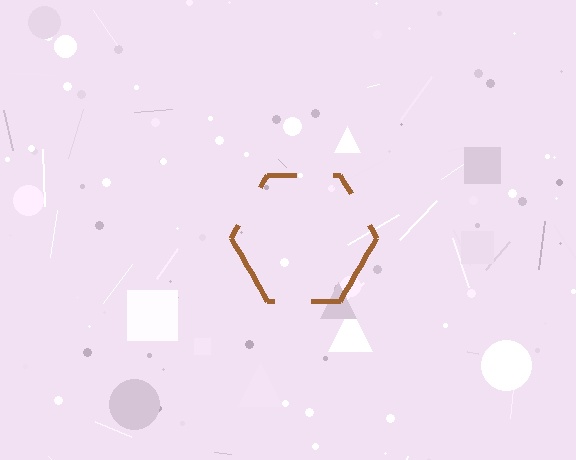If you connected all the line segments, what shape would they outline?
They would outline a hexagon.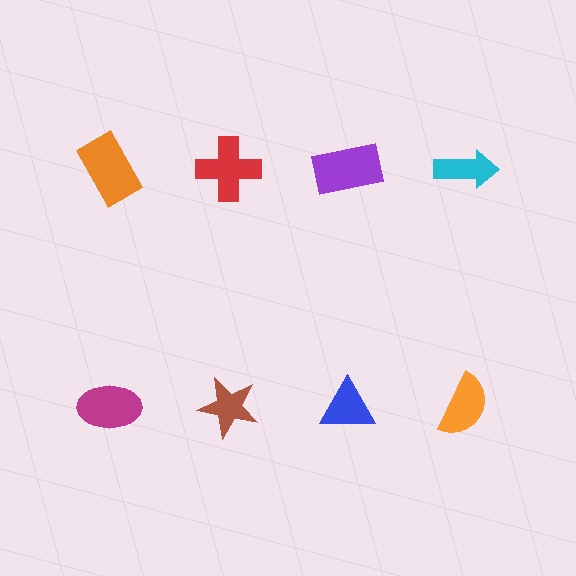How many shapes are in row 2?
4 shapes.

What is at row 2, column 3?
A blue triangle.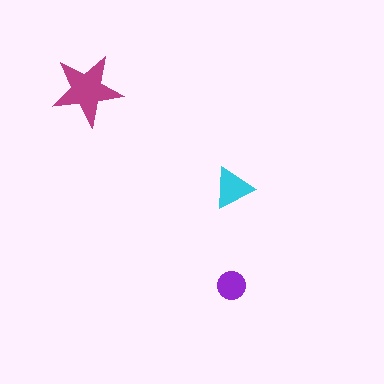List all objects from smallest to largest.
The purple circle, the cyan triangle, the magenta star.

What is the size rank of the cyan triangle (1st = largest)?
2nd.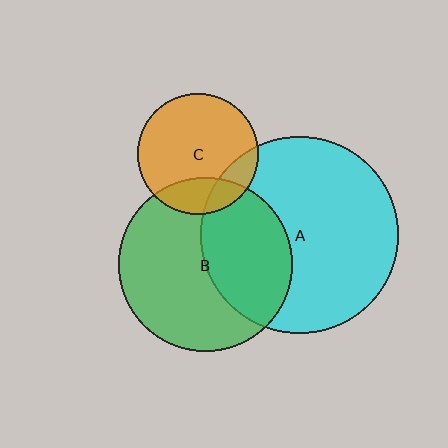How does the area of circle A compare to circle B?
Approximately 1.3 times.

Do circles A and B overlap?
Yes.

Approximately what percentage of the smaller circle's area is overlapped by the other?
Approximately 40%.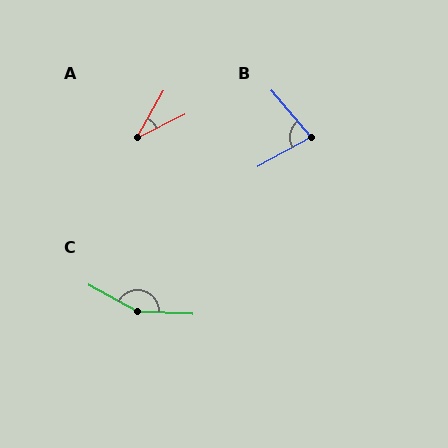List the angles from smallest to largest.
A (33°), B (79°), C (154°).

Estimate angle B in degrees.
Approximately 79 degrees.